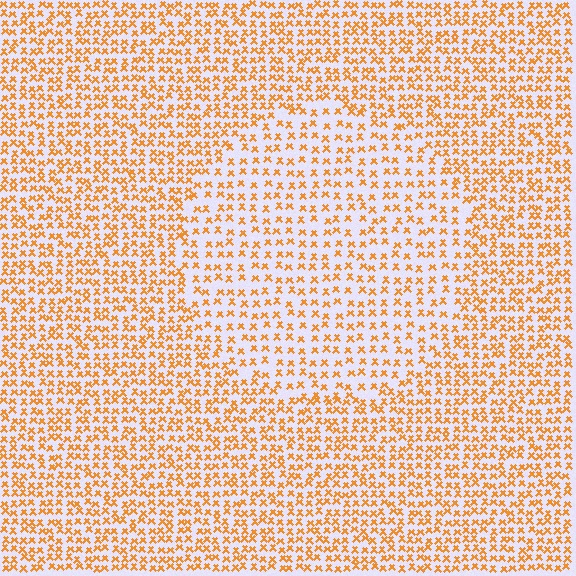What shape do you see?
I see a circle.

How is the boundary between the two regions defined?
The boundary is defined by a change in element density (approximately 1.7x ratio). All elements are the same color, size, and shape.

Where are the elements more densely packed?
The elements are more densely packed outside the circle boundary.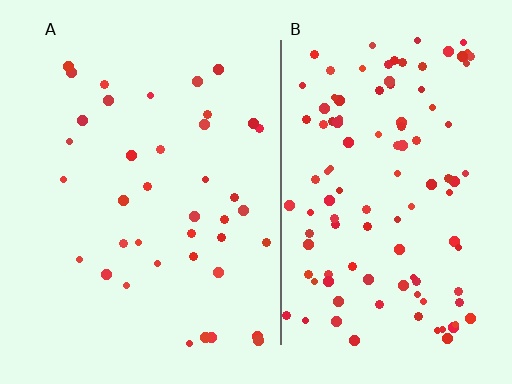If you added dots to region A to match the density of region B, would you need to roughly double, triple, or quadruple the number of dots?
Approximately triple.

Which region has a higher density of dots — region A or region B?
B (the right).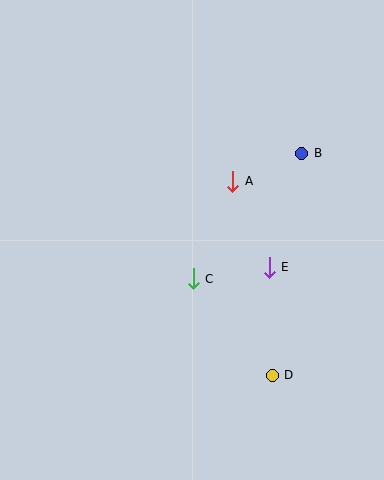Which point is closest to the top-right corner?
Point B is closest to the top-right corner.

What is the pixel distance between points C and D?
The distance between C and D is 125 pixels.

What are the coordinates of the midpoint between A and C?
The midpoint between A and C is at (213, 230).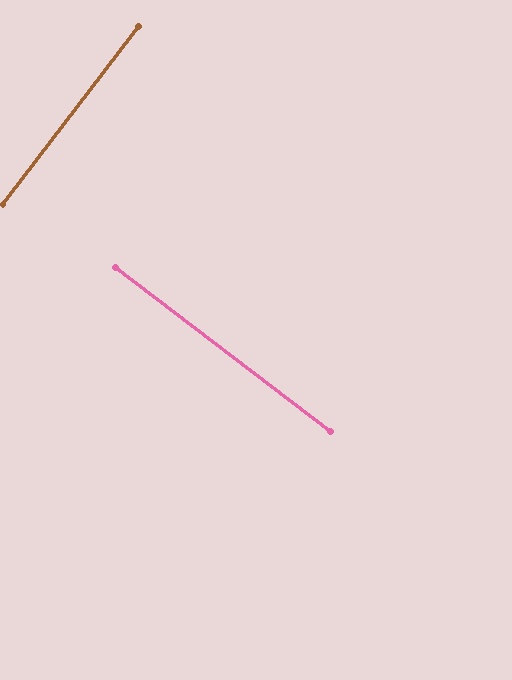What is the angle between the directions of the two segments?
Approximately 90 degrees.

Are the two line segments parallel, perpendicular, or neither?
Perpendicular — they meet at approximately 90°.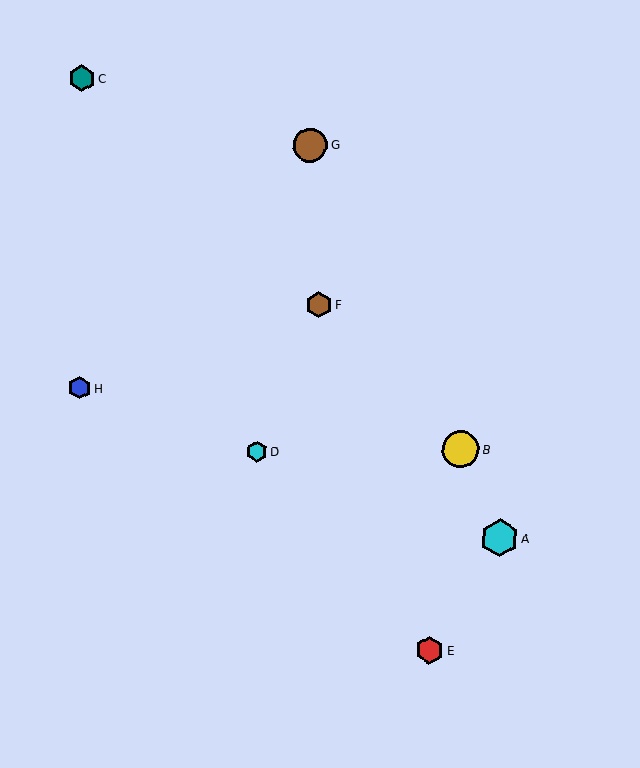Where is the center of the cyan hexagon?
The center of the cyan hexagon is at (257, 451).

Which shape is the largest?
The cyan hexagon (labeled A) is the largest.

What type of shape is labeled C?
Shape C is a teal hexagon.